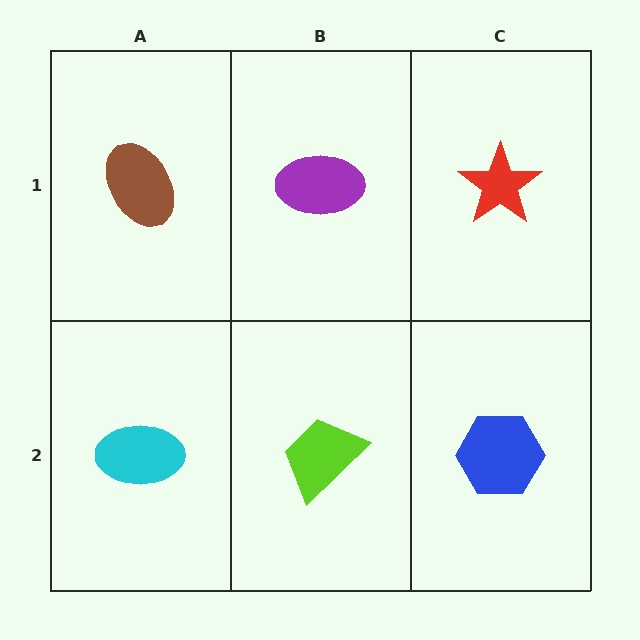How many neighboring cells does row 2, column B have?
3.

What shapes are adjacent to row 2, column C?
A red star (row 1, column C), a lime trapezoid (row 2, column B).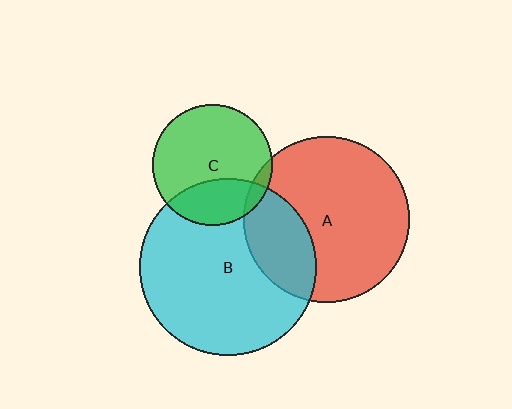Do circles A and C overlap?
Yes.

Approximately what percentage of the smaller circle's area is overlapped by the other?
Approximately 5%.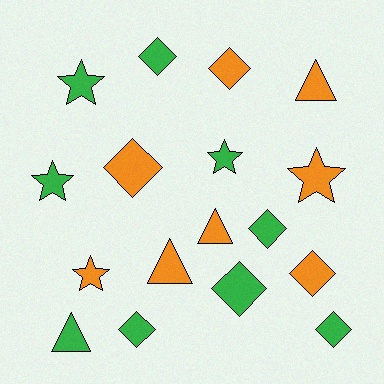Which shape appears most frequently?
Diamond, with 8 objects.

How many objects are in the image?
There are 17 objects.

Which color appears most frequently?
Green, with 9 objects.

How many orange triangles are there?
There are 3 orange triangles.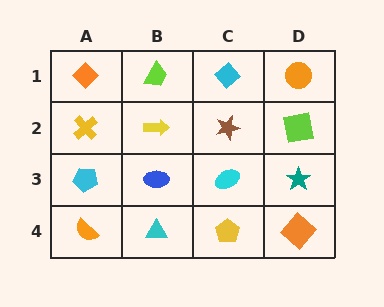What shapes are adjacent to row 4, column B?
A blue ellipse (row 3, column B), an orange semicircle (row 4, column A), a yellow pentagon (row 4, column C).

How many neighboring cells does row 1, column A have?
2.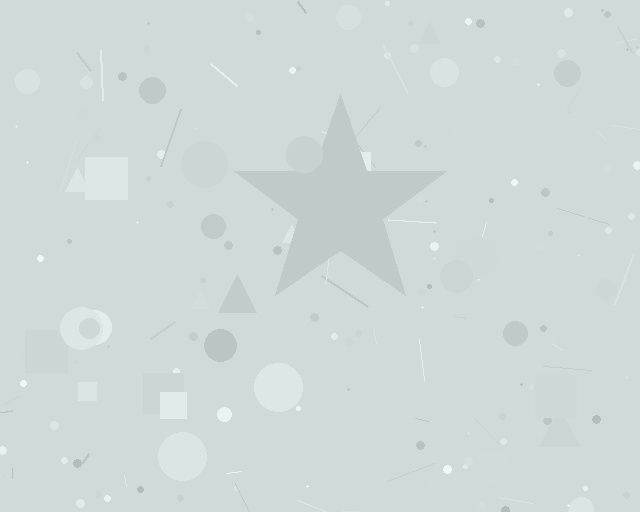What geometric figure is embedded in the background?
A star is embedded in the background.